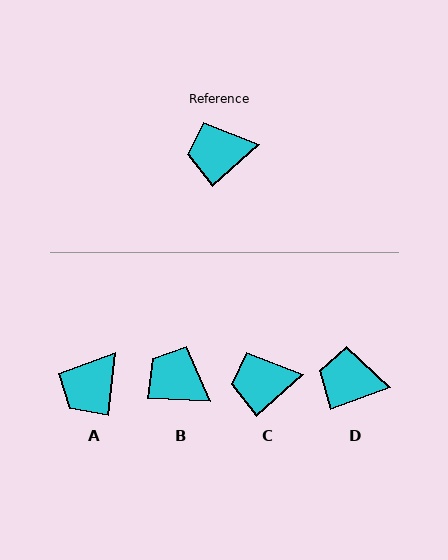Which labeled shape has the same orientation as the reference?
C.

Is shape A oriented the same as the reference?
No, it is off by about 42 degrees.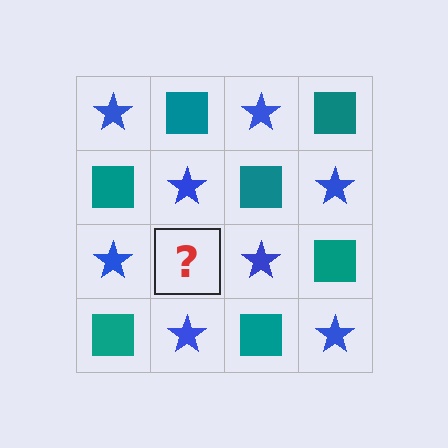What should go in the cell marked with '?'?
The missing cell should contain a teal square.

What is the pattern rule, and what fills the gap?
The rule is that it alternates blue star and teal square in a checkerboard pattern. The gap should be filled with a teal square.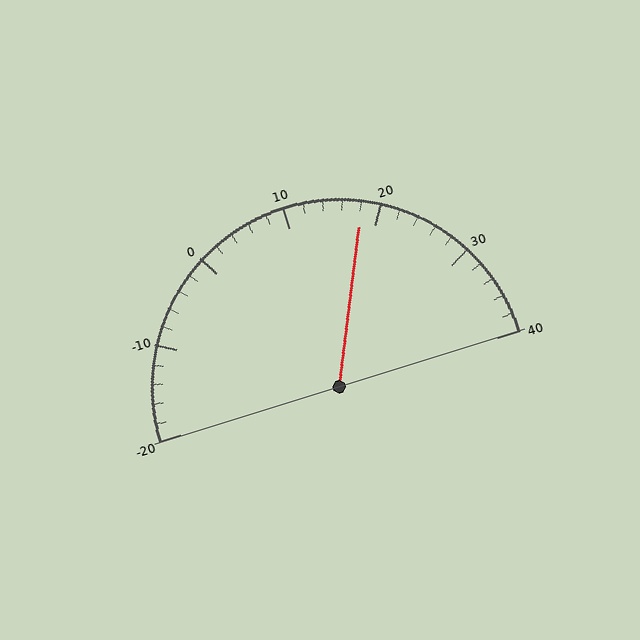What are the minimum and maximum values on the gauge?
The gauge ranges from -20 to 40.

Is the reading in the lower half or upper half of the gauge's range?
The reading is in the upper half of the range (-20 to 40).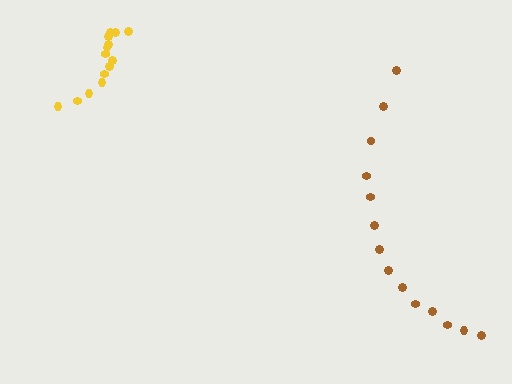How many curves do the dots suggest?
There are 2 distinct paths.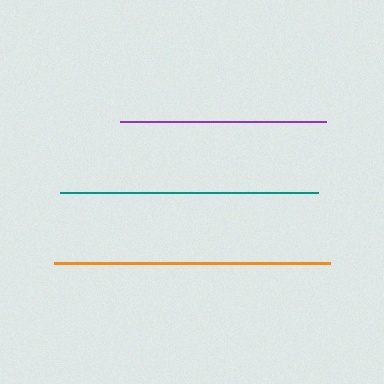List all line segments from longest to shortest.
From longest to shortest: orange, teal, purple.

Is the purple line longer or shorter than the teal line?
The teal line is longer than the purple line.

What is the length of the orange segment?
The orange segment is approximately 276 pixels long.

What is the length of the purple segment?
The purple segment is approximately 206 pixels long.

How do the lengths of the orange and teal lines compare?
The orange and teal lines are approximately the same length.